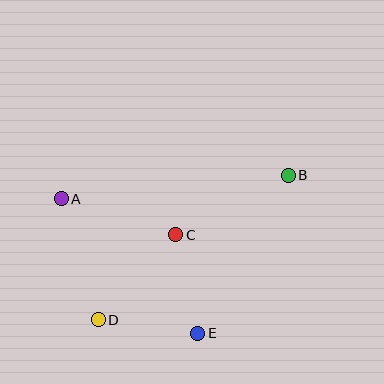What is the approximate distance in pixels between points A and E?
The distance between A and E is approximately 192 pixels.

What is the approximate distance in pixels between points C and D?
The distance between C and D is approximately 115 pixels.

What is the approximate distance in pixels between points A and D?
The distance between A and D is approximately 127 pixels.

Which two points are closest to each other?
Points D and E are closest to each other.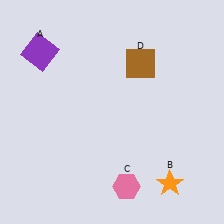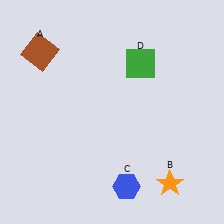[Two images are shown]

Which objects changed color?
A changed from purple to brown. C changed from pink to blue. D changed from brown to green.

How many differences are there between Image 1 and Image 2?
There are 3 differences between the two images.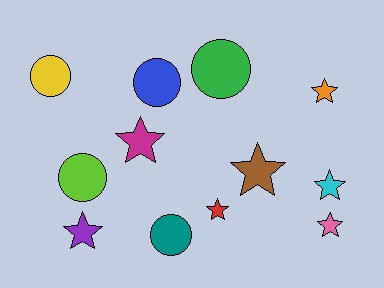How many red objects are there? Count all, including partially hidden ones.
There is 1 red object.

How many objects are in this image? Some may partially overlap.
There are 12 objects.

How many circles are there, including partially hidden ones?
There are 5 circles.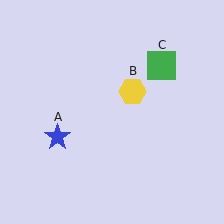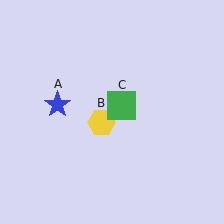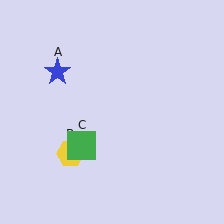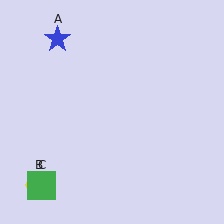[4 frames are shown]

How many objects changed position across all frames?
3 objects changed position: blue star (object A), yellow hexagon (object B), green square (object C).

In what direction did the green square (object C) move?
The green square (object C) moved down and to the left.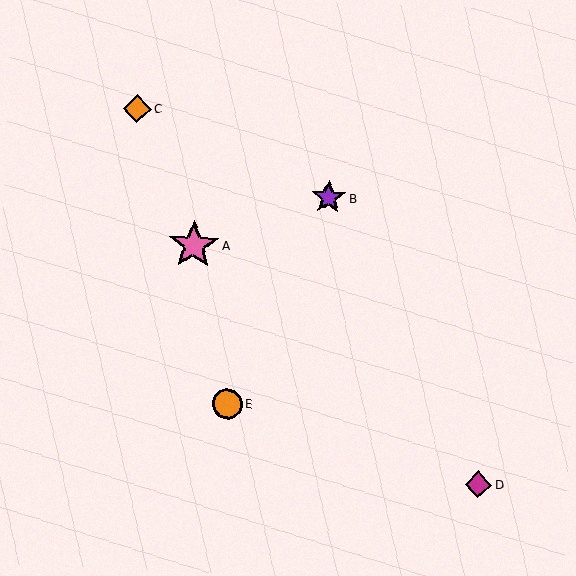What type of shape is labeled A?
Shape A is a pink star.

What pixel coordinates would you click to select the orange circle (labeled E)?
Click at (227, 404) to select the orange circle E.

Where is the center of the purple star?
The center of the purple star is at (329, 197).